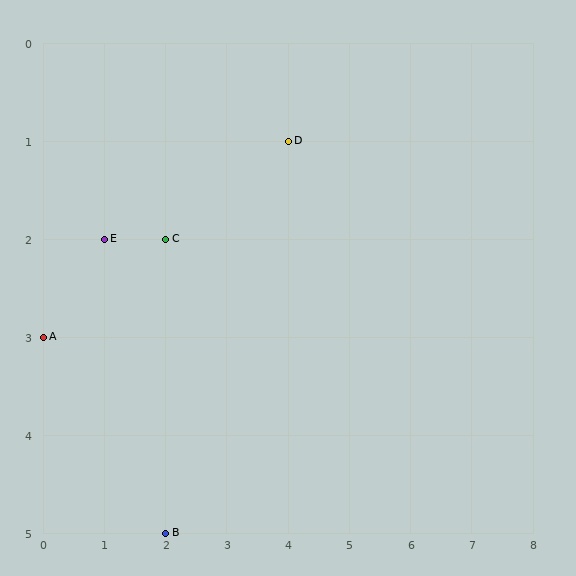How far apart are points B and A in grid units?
Points B and A are 2 columns and 2 rows apart (about 2.8 grid units diagonally).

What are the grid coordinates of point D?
Point D is at grid coordinates (4, 1).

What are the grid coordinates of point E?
Point E is at grid coordinates (1, 2).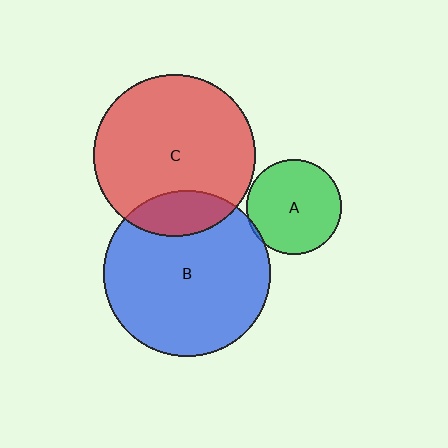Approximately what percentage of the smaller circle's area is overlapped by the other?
Approximately 5%.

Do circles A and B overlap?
Yes.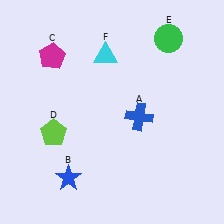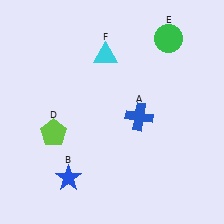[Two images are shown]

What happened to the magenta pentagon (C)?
The magenta pentagon (C) was removed in Image 2. It was in the top-left area of Image 1.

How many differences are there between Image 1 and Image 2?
There is 1 difference between the two images.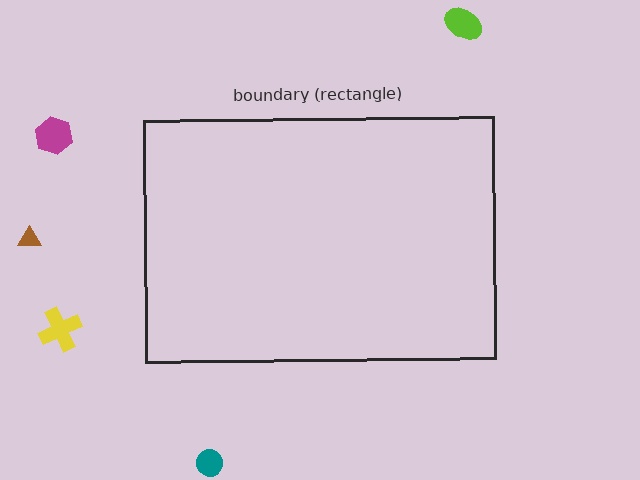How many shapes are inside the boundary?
0 inside, 5 outside.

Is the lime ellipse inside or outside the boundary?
Outside.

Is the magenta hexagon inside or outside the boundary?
Outside.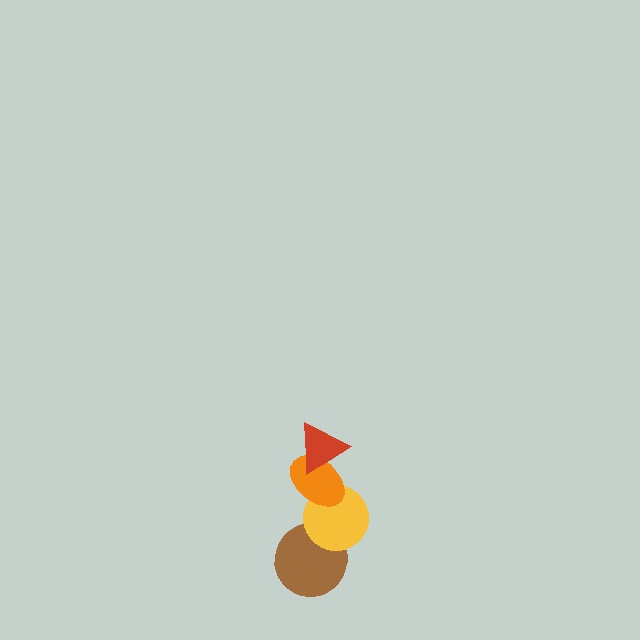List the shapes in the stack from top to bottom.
From top to bottom: the red triangle, the orange ellipse, the yellow circle, the brown circle.